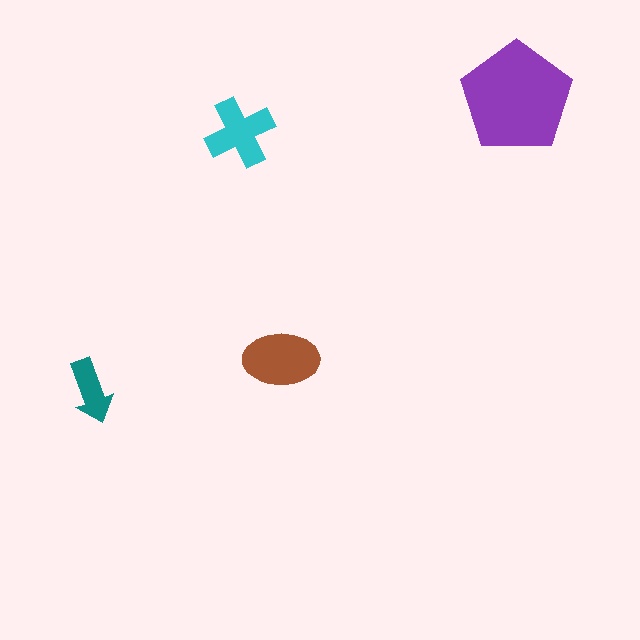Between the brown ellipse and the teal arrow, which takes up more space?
The brown ellipse.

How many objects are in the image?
There are 4 objects in the image.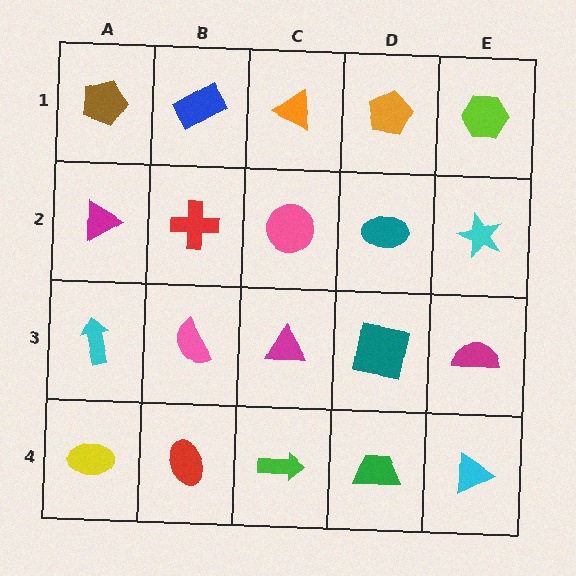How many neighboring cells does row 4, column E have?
2.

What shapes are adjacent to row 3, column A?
A magenta triangle (row 2, column A), a yellow ellipse (row 4, column A), a pink semicircle (row 3, column B).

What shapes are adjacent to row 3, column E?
A cyan star (row 2, column E), a cyan triangle (row 4, column E), a teal square (row 3, column D).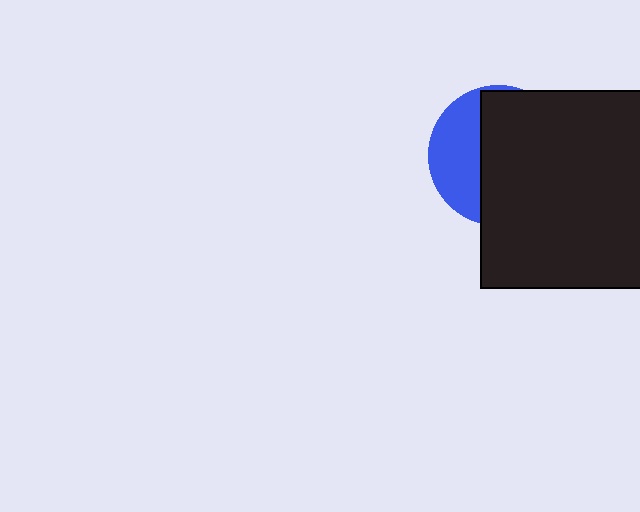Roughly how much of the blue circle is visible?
A small part of it is visible (roughly 34%).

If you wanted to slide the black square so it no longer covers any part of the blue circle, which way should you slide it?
Slide it right — that is the most direct way to separate the two shapes.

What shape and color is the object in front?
The object in front is a black square.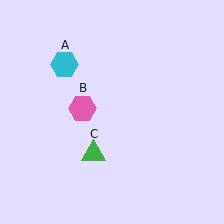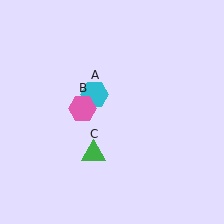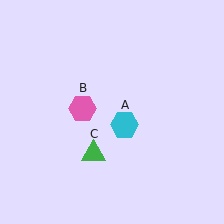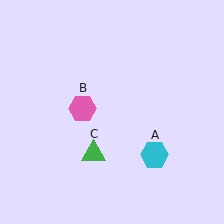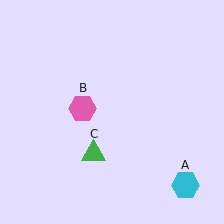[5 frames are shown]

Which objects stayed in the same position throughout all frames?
Pink hexagon (object B) and green triangle (object C) remained stationary.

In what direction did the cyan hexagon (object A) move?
The cyan hexagon (object A) moved down and to the right.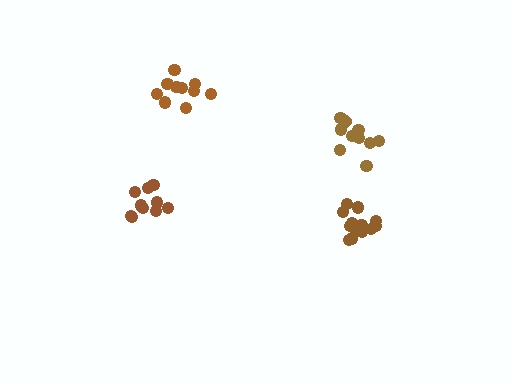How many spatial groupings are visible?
There are 4 spatial groupings.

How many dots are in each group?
Group 1: 10 dots, Group 2: 11 dots, Group 3: 13 dots, Group 4: 10 dots (44 total).